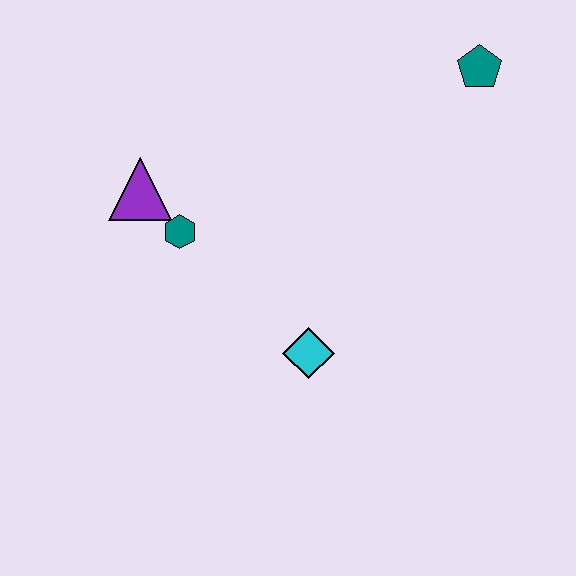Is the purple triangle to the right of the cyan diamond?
No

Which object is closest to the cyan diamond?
The teal hexagon is closest to the cyan diamond.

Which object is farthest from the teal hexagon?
The teal pentagon is farthest from the teal hexagon.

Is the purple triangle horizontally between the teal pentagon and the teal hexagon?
No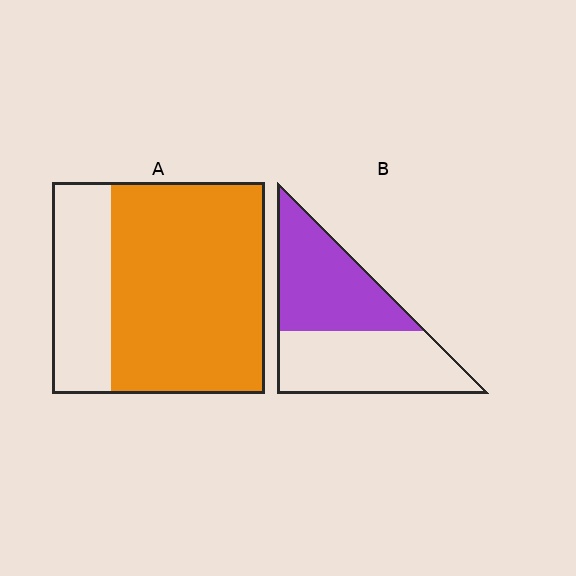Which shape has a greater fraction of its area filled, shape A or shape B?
Shape A.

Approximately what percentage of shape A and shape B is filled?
A is approximately 70% and B is approximately 50%.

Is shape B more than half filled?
Roughly half.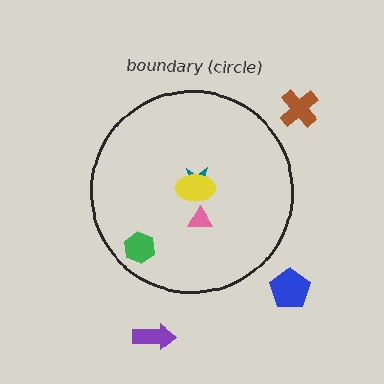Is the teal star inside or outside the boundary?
Inside.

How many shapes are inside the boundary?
4 inside, 3 outside.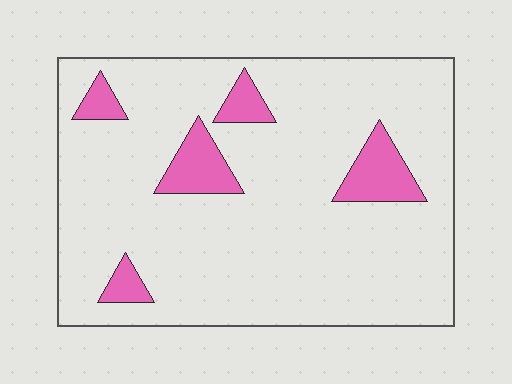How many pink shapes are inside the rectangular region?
5.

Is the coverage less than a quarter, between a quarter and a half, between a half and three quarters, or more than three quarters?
Less than a quarter.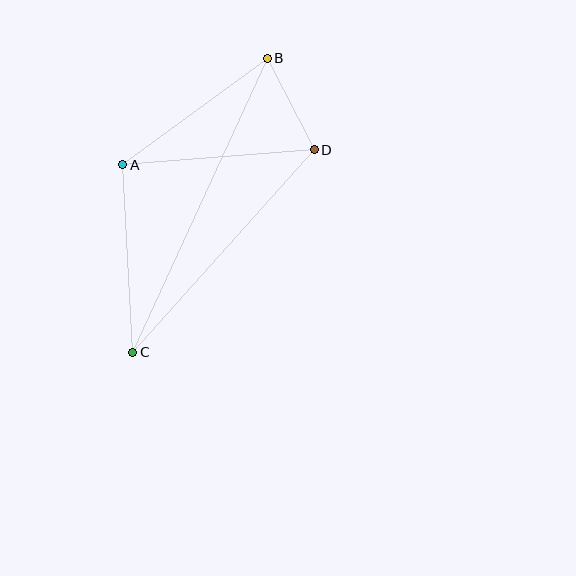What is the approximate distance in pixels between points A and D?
The distance between A and D is approximately 192 pixels.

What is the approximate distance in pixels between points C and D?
The distance between C and D is approximately 272 pixels.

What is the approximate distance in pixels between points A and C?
The distance between A and C is approximately 188 pixels.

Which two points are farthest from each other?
Points B and C are farthest from each other.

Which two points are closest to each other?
Points B and D are closest to each other.